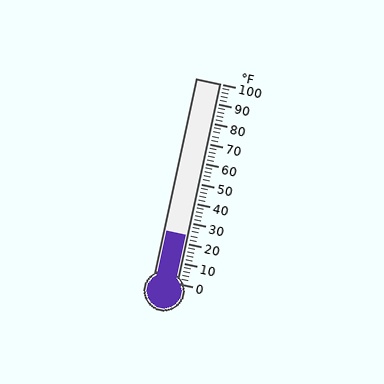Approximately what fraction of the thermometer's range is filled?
The thermometer is filled to approximately 25% of its range.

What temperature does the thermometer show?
The thermometer shows approximately 24°F.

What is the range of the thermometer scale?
The thermometer scale ranges from 0°F to 100°F.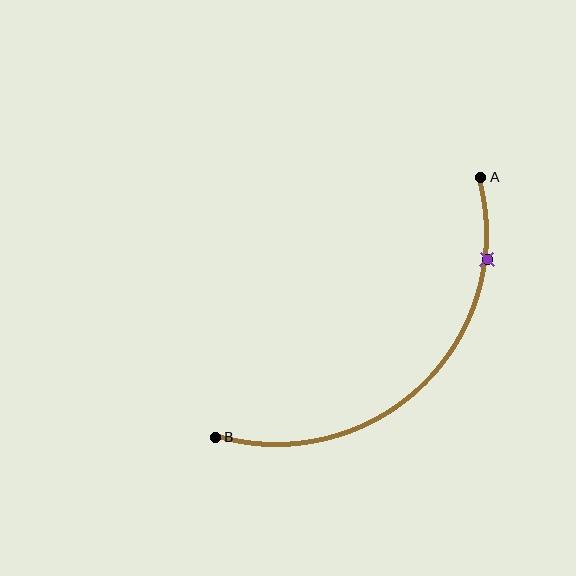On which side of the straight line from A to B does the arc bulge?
The arc bulges below and to the right of the straight line connecting A and B.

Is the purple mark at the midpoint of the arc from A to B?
No. The purple mark lies on the arc but is closer to endpoint A. The arc midpoint would be at the point on the curve equidistant along the arc from both A and B.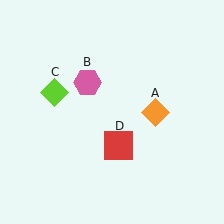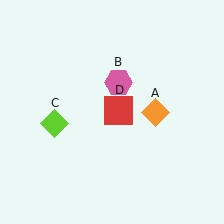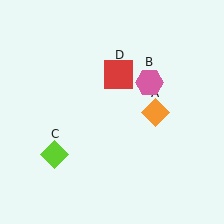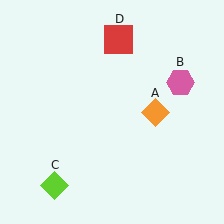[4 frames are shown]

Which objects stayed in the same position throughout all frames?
Orange diamond (object A) remained stationary.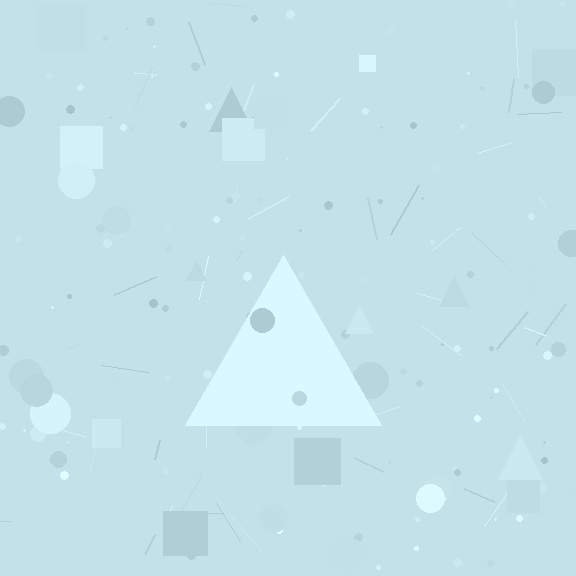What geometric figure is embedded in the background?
A triangle is embedded in the background.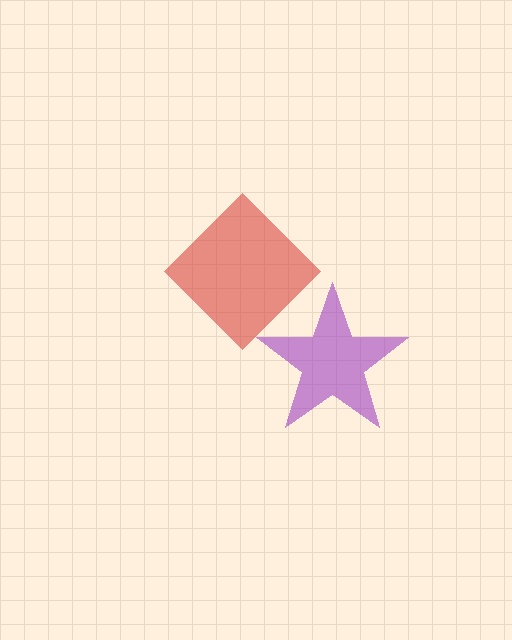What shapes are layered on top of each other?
The layered shapes are: a purple star, a red diamond.